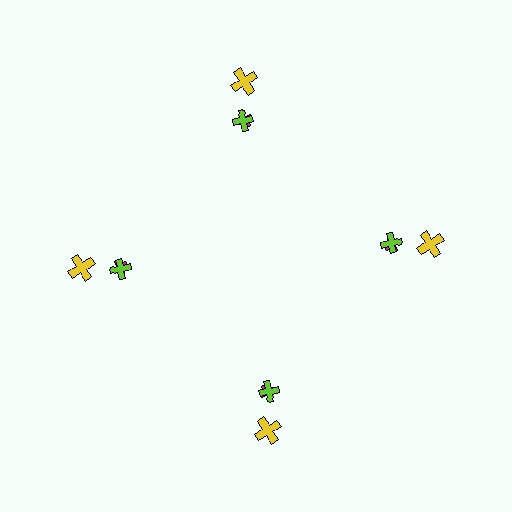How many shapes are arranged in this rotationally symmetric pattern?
There are 12 shapes, arranged in 4 groups of 3.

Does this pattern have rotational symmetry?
Yes, this pattern has 4-fold rotational symmetry. It looks the same after rotating 90 degrees around the center.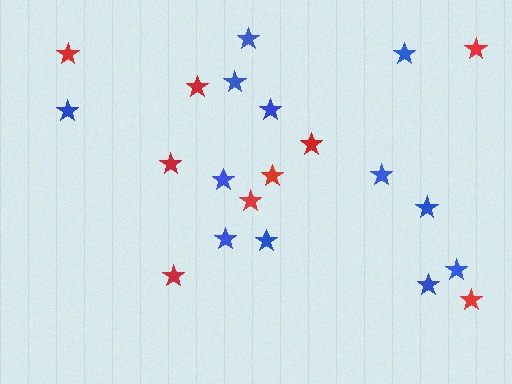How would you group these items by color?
There are 2 groups: one group of red stars (9) and one group of blue stars (12).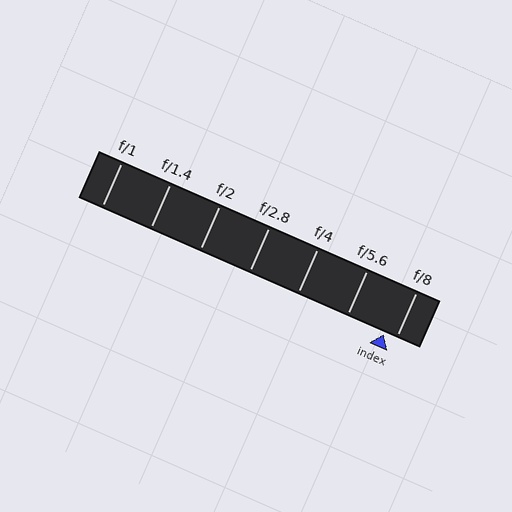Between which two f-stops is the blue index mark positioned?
The index mark is between f/5.6 and f/8.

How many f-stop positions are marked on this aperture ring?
There are 7 f-stop positions marked.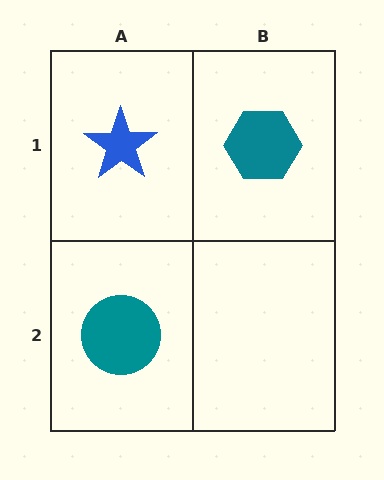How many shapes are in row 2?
1 shape.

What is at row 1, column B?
A teal hexagon.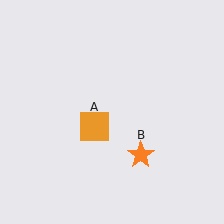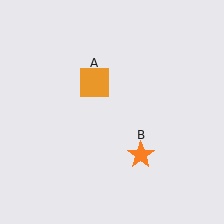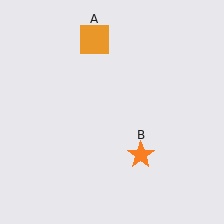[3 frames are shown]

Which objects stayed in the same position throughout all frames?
Orange star (object B) remained stationary.